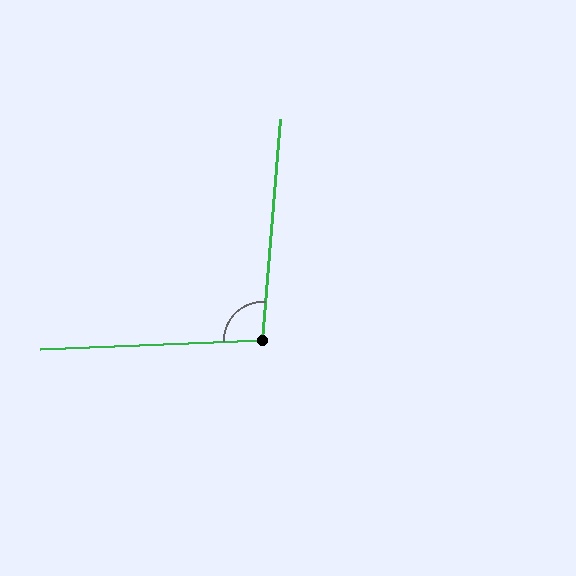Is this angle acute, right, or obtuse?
It is obtuse.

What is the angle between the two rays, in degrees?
Approximately 97 degrees.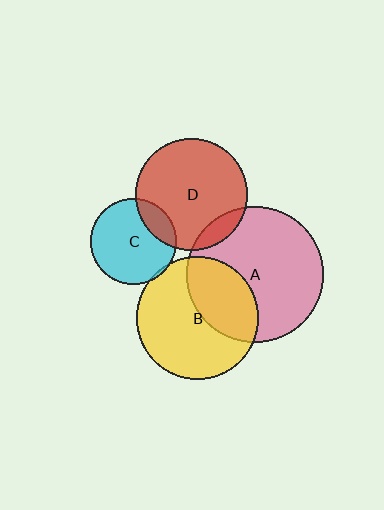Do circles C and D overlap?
Yes.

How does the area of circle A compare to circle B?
Approximately 1.2 times.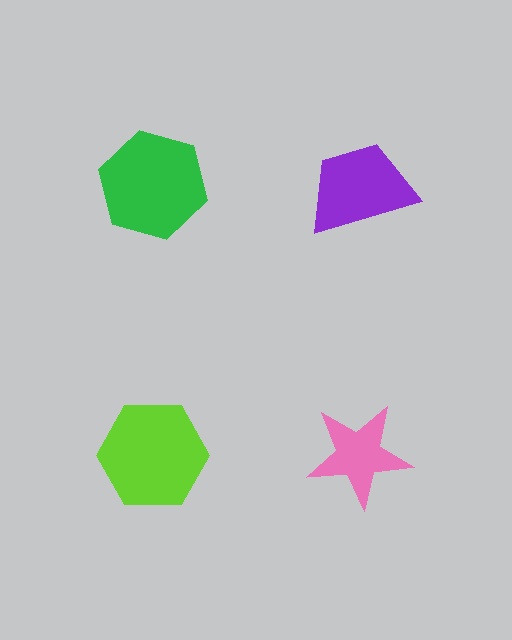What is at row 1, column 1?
A green hexagon.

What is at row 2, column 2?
A pink star.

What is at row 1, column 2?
A purple trapezoid.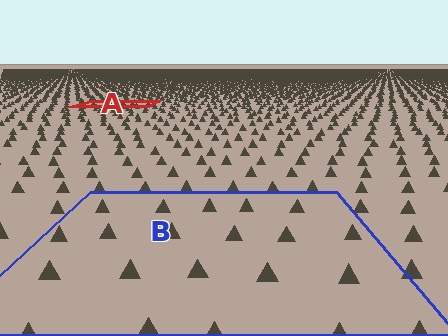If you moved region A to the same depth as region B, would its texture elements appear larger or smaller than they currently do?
They would appear larger. At a closer depth, the same texture elements are projected at a bigger on-screen size.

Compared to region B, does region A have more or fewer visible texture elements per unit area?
Region A has more texture elements per unit area — they are packed more densely because it is farther away.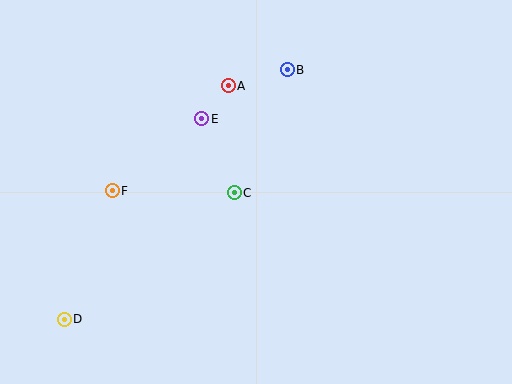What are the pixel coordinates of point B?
Point B is at (287, 70).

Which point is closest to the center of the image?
Point C at (234, 193) is closest to the center.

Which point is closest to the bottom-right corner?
Point C is closest to the bottom-right corner.